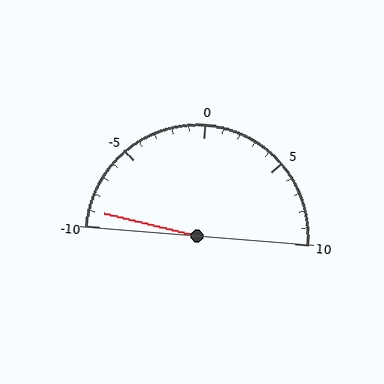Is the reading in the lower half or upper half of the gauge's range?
The reading is in the lower half of the range (-10 to 10).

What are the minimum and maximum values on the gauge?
The gauge ranges from -10 to 10.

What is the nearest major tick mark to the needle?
The nearest major tick mark is -10.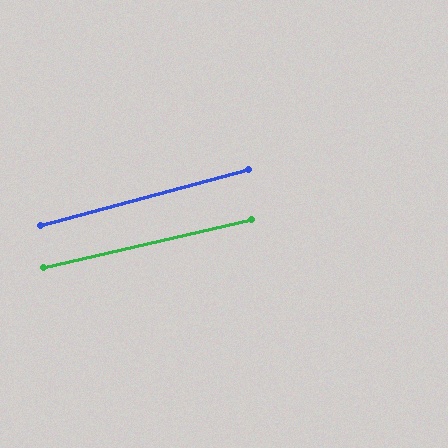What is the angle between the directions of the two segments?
Approximately 2 degrees.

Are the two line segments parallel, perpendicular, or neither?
Parallel — their directions differ by only 1.8°.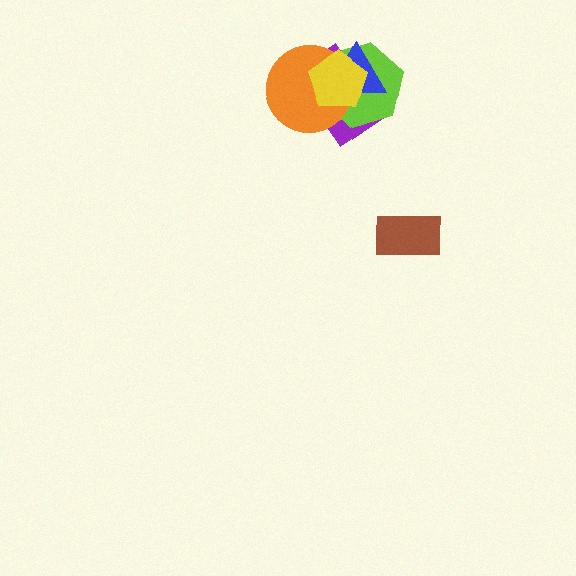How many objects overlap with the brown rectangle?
0 objects overlap with the brown rectangle.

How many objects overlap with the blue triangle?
4 objects overlap with the blue triangle.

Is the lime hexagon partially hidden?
Yes, it is partially covered by another shape.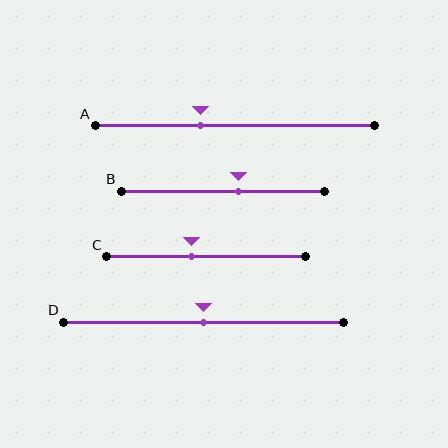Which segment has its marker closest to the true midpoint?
Segment D has its marker closest to the true midpoint.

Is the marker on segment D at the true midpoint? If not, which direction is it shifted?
Yes, the marker on segment D is at the true midpoint.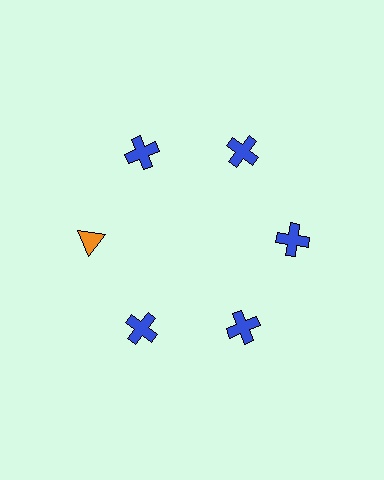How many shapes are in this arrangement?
There are 6 shapes arranged in a ring pattern.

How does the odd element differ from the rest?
It differs in both color (orange instead of blue) and shape (triangle instead of cross).